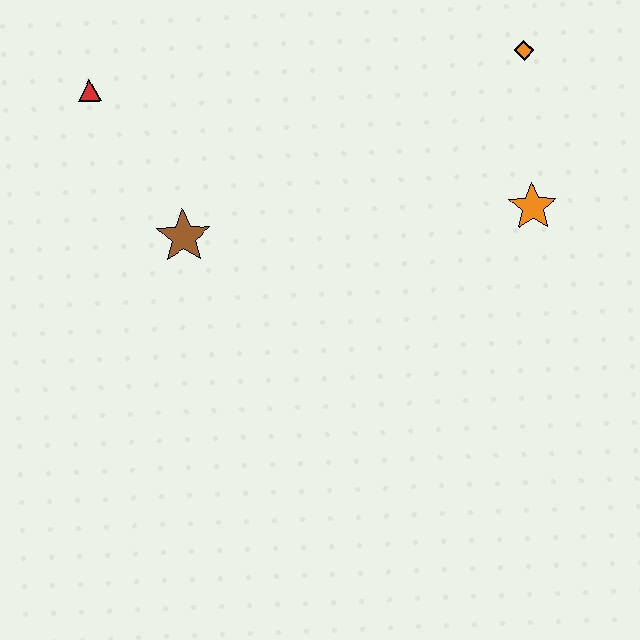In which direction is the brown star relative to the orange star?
The brown star is to the left of the orange star.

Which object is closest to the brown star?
The red triangle is closest to the brown star.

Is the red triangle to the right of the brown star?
No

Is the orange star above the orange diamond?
No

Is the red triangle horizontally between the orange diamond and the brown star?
No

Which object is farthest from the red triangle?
The orange star is farthest from the red triangle.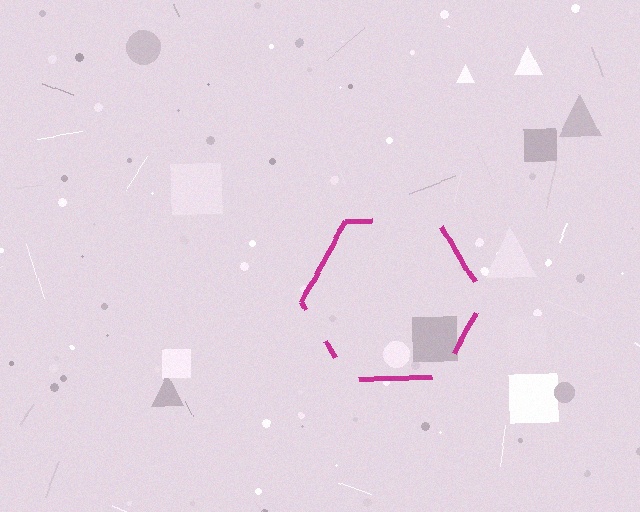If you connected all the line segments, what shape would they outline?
They would outline a hexagon.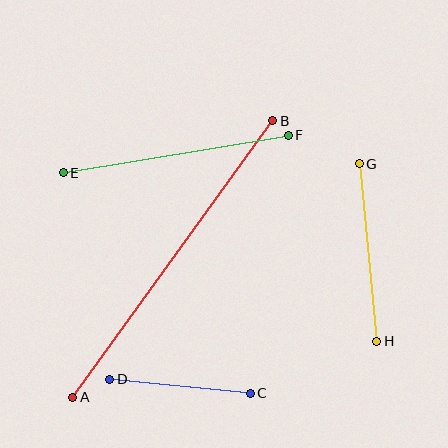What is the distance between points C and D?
The distance is approximately 141 pixels.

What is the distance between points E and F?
The distance is approximately 228 pixels.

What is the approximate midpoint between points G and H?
The midpoint is at approximately (368, 253) pixels.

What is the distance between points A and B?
The distance is approximately 341 pixels.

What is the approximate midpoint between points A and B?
The midpoint is at approximately (173, 259) pixels.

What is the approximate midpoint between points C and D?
The midpoint is at approximately (180, 386) pixels.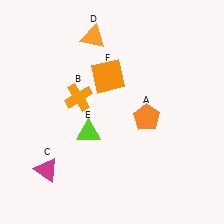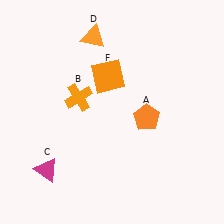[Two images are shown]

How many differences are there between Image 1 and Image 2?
There is 1 difference between the two images.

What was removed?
The lime triangle (E) was removed in Image 2.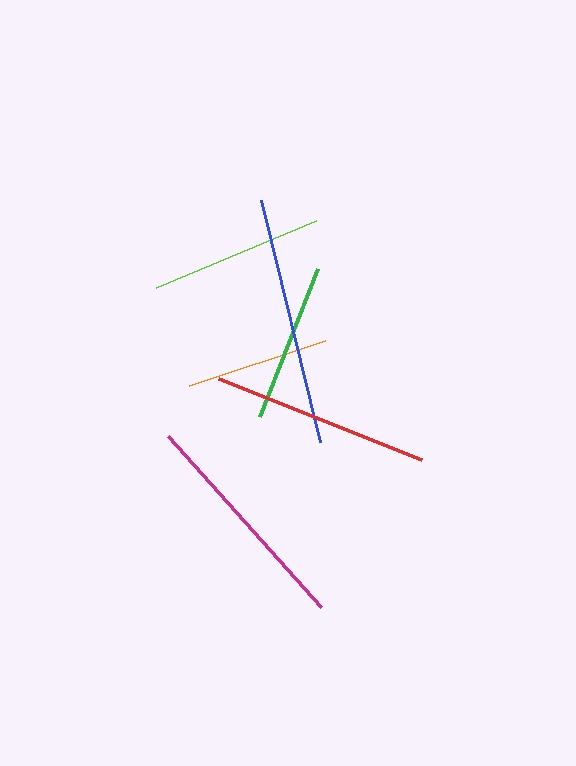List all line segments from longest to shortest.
From longest to shortest: blue, magenta, red, lime, green, orange.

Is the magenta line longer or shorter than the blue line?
The blue line is longer than the magenta line.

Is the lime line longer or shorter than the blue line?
The blue line is longer than the lime line.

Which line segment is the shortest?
The orange line is the shortest at approximately 144 pixels.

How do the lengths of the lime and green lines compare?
The lime and green lines are approximately the same length.